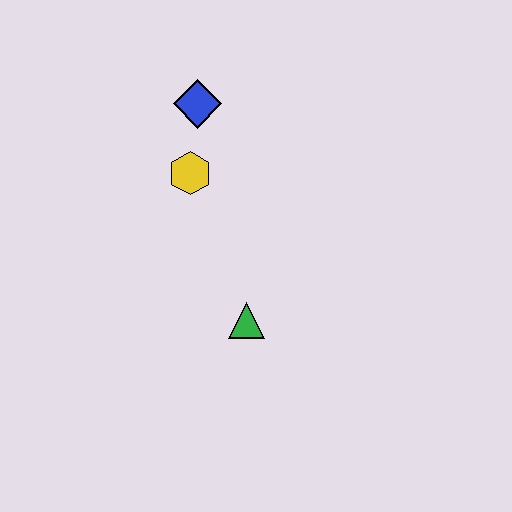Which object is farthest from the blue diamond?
The green triangle is farthest from the blue diamond.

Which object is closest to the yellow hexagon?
The blue diamond is closest to the yellow hexagon.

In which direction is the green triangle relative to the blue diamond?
The green triangle is below the blue diamond.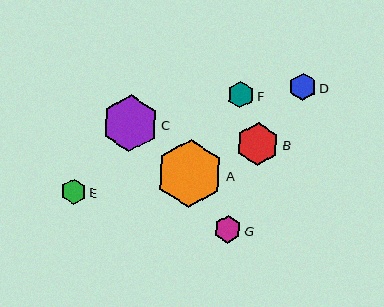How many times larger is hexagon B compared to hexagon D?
Hexagon B is approximately 1.6 times the size of hexagon D.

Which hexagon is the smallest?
Hexagon E is the smallest with a size of approximately 26 pixels.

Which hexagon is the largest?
Hexagon A is the largest with a size of approximately 67 pixels.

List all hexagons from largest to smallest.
From largest to smallest: A, C, B, G, D, F, E.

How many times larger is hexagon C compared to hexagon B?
Hexagon C is approximately 1.3 times the size of hexagon B.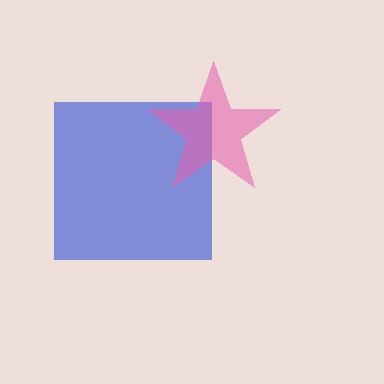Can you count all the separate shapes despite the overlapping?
Yes, there are 2 separate shapes.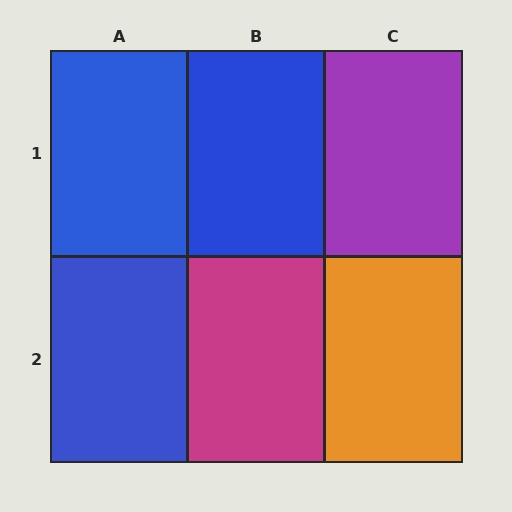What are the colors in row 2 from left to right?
Blue, magenta, orange.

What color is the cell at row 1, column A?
Blue.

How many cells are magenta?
1 cell is magenta.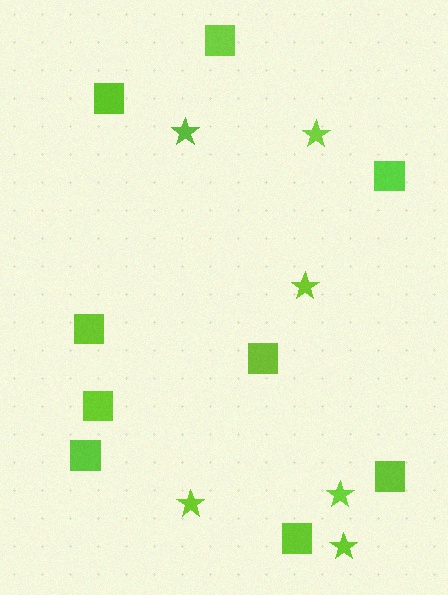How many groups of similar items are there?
There are 2 groups: one group of stars (6) and one group of squares (9).